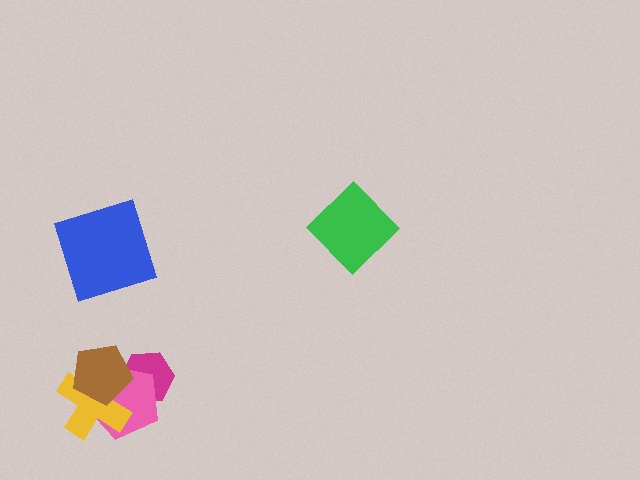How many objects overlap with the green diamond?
0 objects overlap with the green diamond.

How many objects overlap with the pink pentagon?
3 objects overlap with the pink pentagon.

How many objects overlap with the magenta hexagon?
3 objects overlap with the magenta hexagon.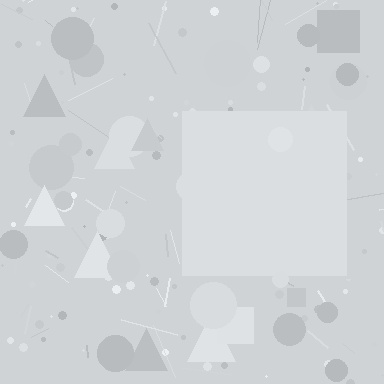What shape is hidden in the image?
A square is hidden in the image.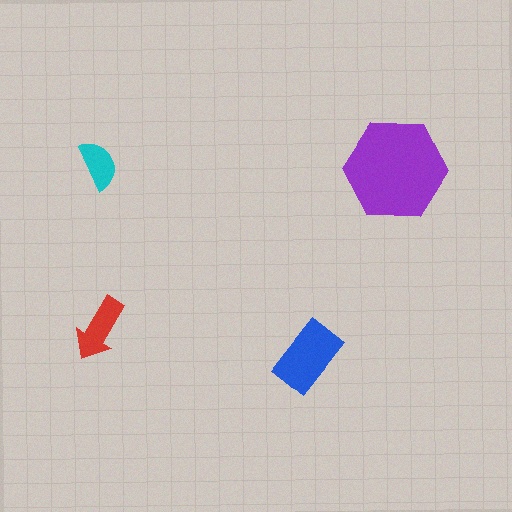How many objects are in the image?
There are 4 objects in the image.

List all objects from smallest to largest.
The cyan semicircle, the red arrow, the blue rectangle, the purple hexagon.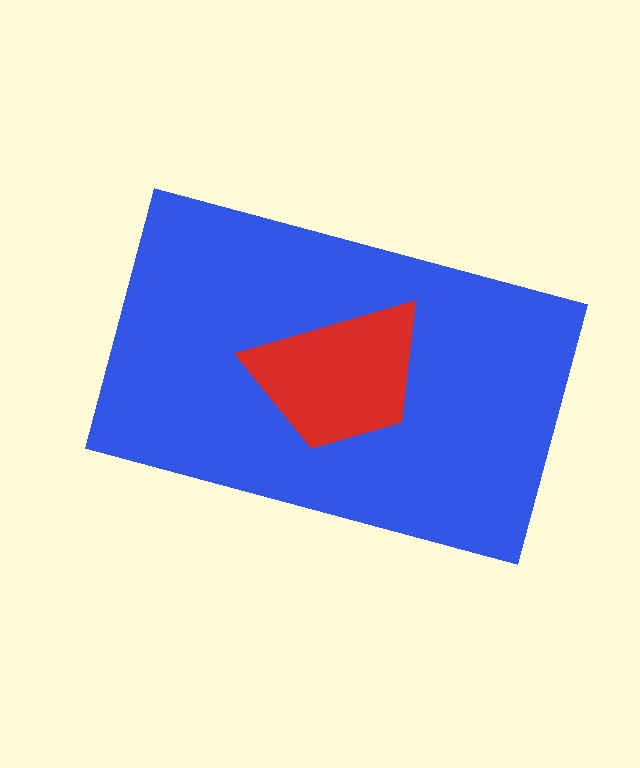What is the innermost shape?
The red trapezoid.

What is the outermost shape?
The blue rectangle.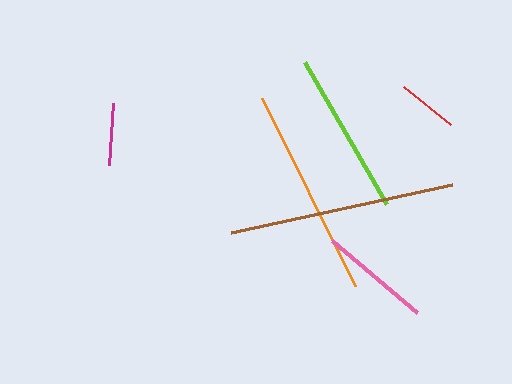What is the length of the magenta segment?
The magenta segment is approximately 63 pixels long.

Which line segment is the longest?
The brown line is the longest at approximately 226 pixels.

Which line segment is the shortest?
The red line is the shortest at approximately 61 pixels.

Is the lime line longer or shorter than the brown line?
The brown line is longer than the lime line.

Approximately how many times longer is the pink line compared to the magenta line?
The pink line is approximately 1.8 times the length of the magenta line.